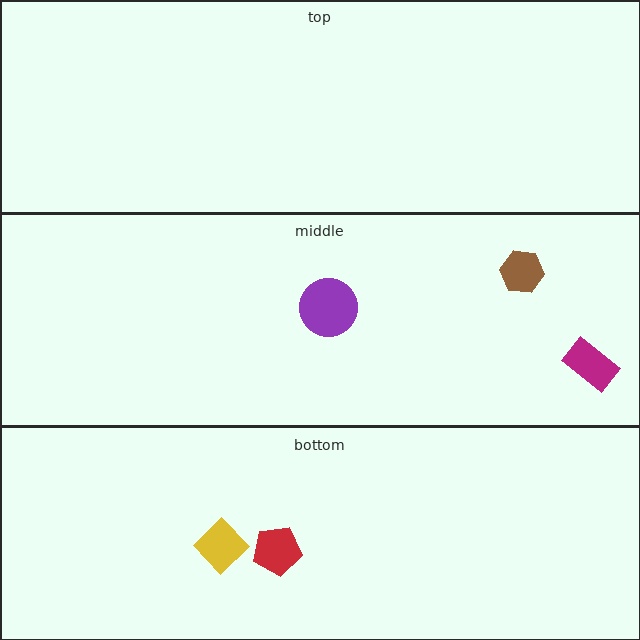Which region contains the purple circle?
The middle region.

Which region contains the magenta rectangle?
The middle region.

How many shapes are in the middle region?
3.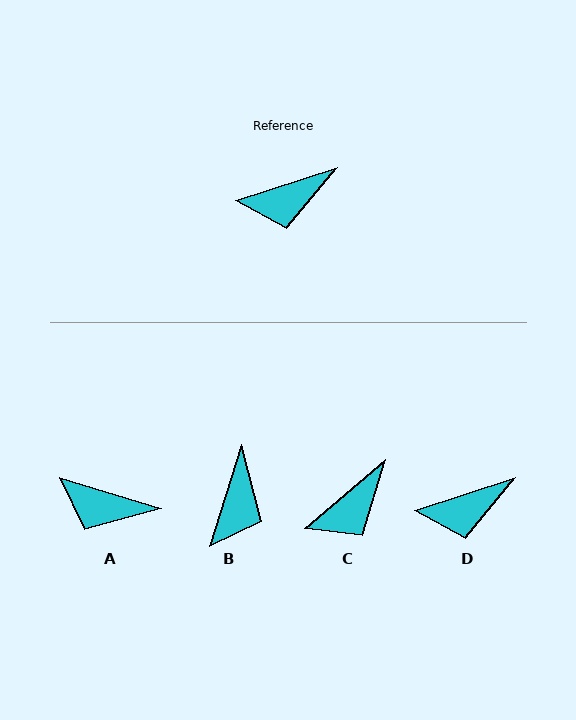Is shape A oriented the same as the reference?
No, it is off by about 35 degrees.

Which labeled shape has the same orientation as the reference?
D.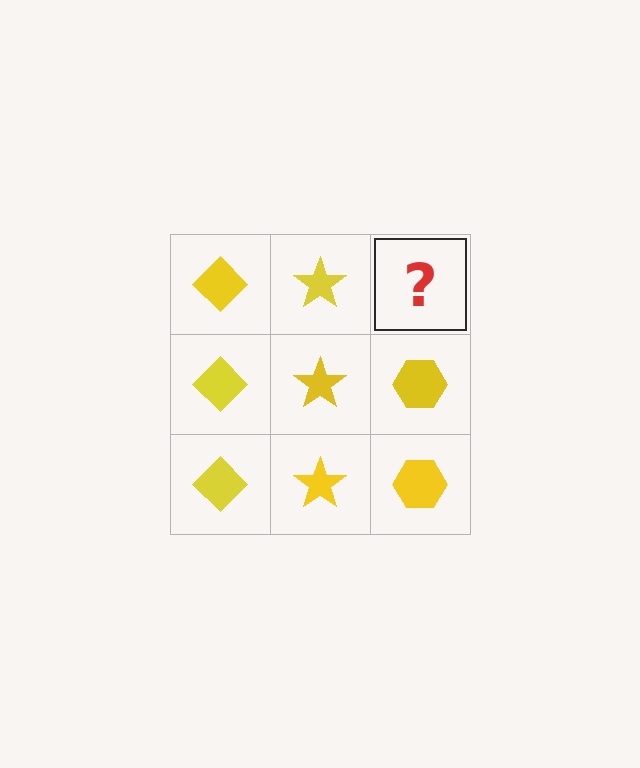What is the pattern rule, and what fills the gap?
The rule is that each column has a consistent shape. The gap should be filled with a yellow hexagon.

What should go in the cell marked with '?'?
The missing cell should contain a yellow hexagon.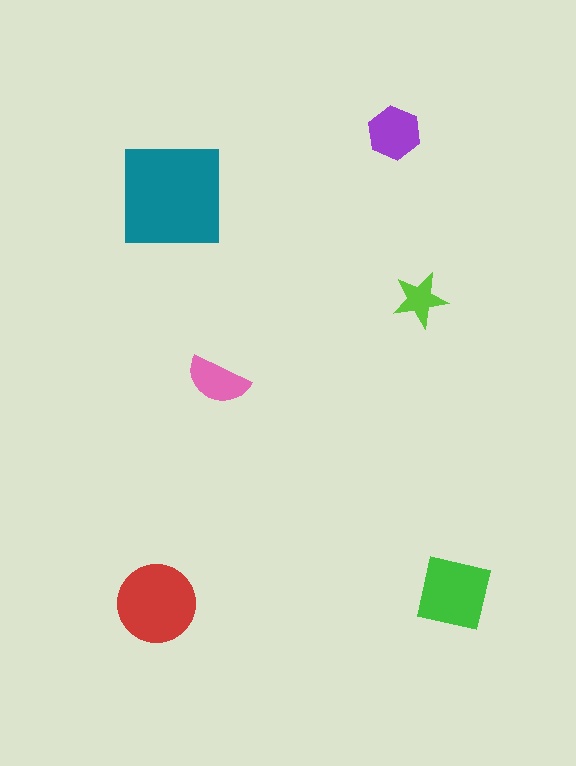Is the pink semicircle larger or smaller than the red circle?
Smaller.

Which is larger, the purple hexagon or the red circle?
The red circle.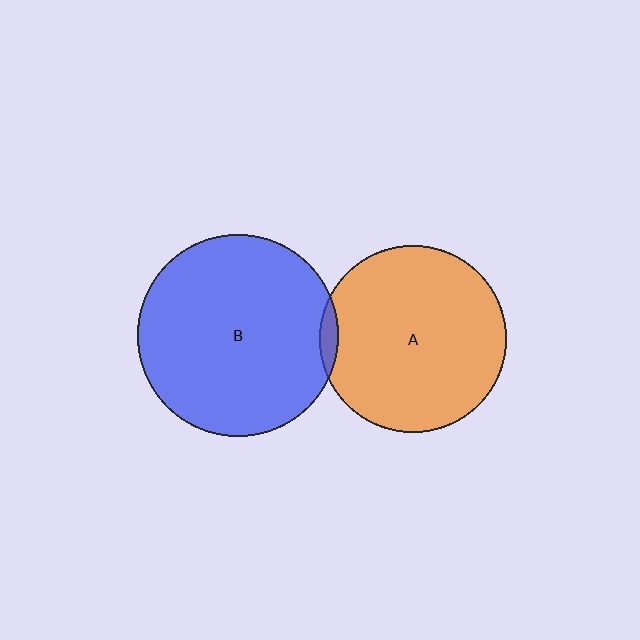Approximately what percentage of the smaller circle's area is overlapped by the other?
Approximately 5%.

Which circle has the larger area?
Circle B (blue).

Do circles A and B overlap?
Yes.